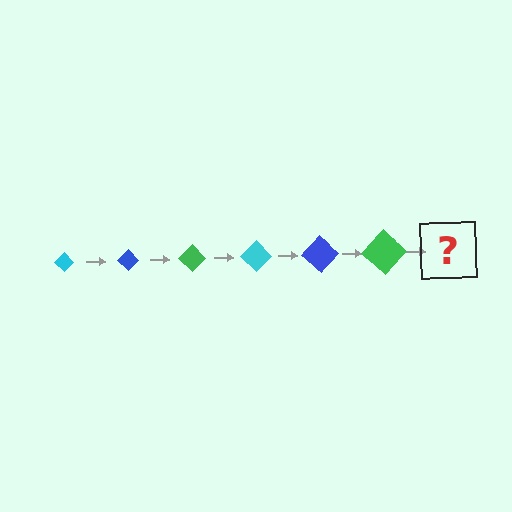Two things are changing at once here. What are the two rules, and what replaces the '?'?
The two rules are that the diamond grows larger each step and the color cycles through cyan, blue, and green. The '?' should be a cyan diamond, larger than the previous one.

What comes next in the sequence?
The next element should be a cyan diamond, larger than the previous one.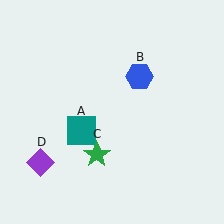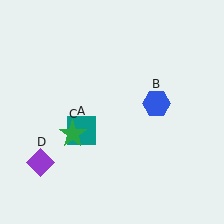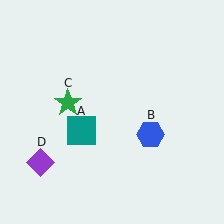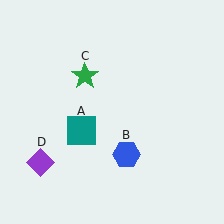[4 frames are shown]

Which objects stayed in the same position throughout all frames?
Teal square (object A) and purple diamond (object D) remained stationary.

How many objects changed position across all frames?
2 objects changed position: blue hexagon (object B), green star (object C).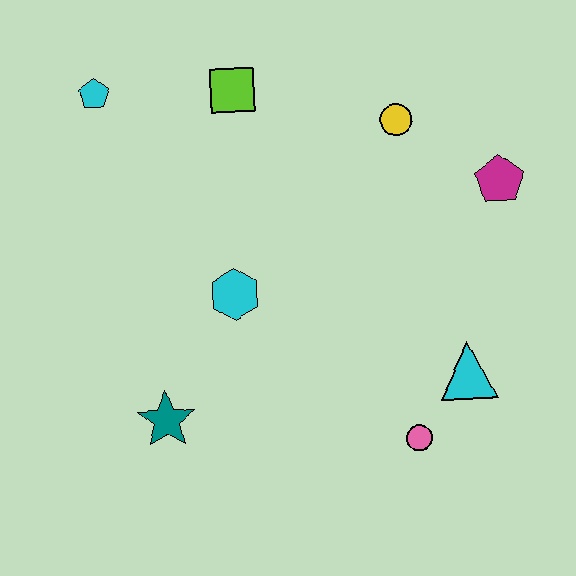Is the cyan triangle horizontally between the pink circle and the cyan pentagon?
No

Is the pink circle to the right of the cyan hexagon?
Yes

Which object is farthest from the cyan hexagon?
The magenta pentagon is farthest from the cyan hexagon.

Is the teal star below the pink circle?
No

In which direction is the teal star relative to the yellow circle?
The teal star is below the yellow circle.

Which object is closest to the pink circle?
The cyan triangle is closest to the pink circle.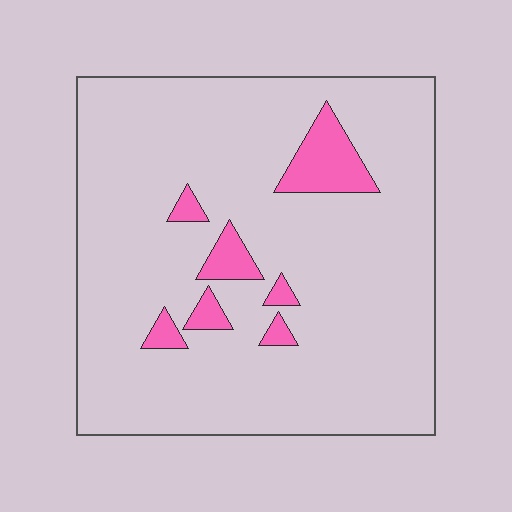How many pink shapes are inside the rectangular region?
7.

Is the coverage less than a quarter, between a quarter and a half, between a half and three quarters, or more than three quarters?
Less than a quarter.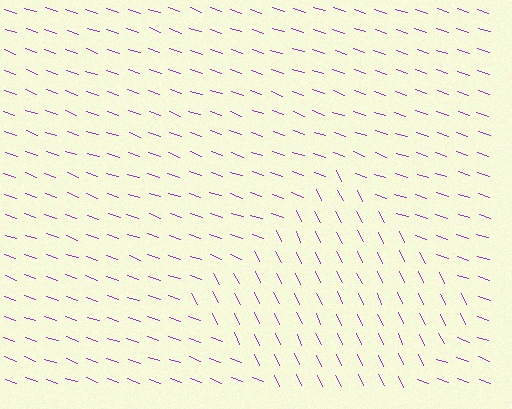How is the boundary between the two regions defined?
The boundary is defined purely by a change in line orientation (approximately 45 degrees difference). All lines are the same color and thickness.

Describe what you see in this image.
The image is filled with small purple line segments. A diamond region in the image has lines oriented differently from the surrounding lines, creating a visible texture boundary.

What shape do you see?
I see a diamond.